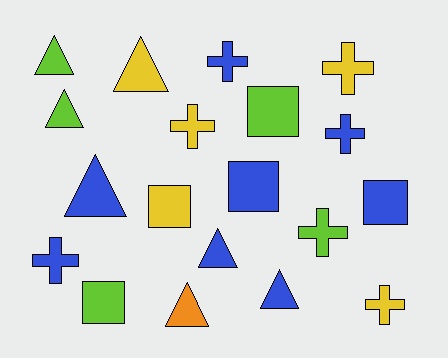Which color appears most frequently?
Blue, with 8 objects.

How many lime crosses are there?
There is 1 lime cross.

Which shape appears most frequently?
Triangle, with 7 objects.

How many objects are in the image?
There are 19 objects.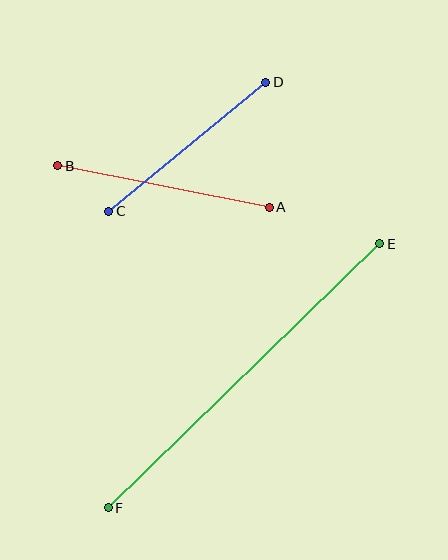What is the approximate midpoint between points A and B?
The midpoint is at approximately (164, 187) pixels.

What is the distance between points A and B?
The distance is approximately 216 pixels.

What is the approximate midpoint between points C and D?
The midpoint is at approximately (187, 147) pixels.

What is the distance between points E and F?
The distance is approximately 379 pixels.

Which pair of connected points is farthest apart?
Points E and F are farthest apart.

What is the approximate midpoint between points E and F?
The midpoint is at approximately (244, 376) pixels.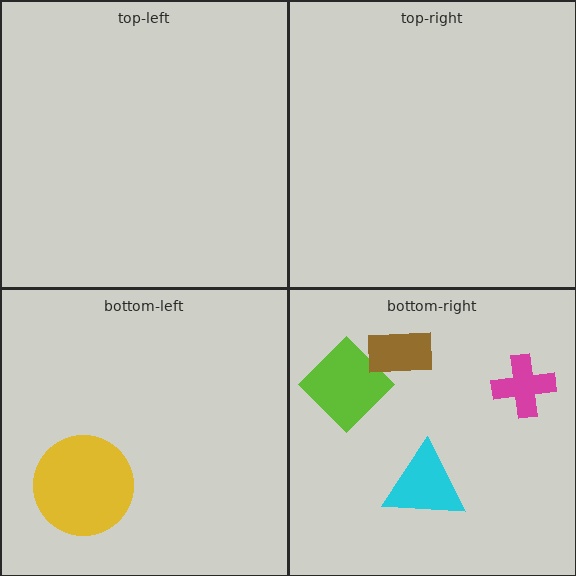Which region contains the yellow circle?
The bottom-left region.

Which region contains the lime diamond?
The bottom-right region.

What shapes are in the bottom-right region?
The cyan triangle, the magenta cross, the lime diamond, the brown rectangle.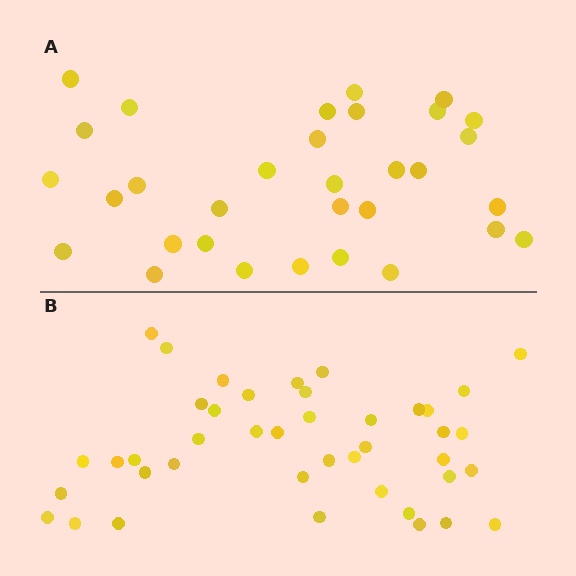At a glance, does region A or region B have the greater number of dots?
Region B (the bottom region) has more dots.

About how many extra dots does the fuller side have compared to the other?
Region B has roughly 10 or so more dots than region A.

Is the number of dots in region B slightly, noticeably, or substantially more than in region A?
Region B has noticeably more, but not dramatically so. The ratio is roughly 1.3 to 1.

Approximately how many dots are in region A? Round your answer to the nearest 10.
About 30 dots. (The exact count is 32, which rounds to 30.)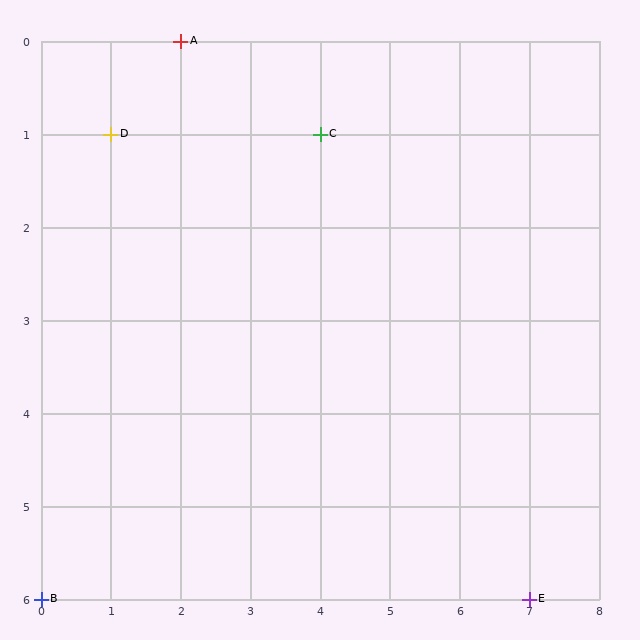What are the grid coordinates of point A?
Point A is at grid coordinates (2, 0).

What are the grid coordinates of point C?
Point C is at grid coordinates (4, 1).